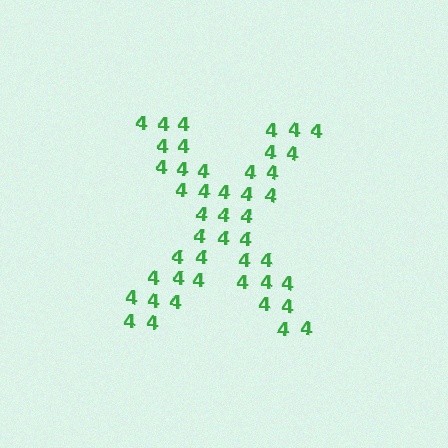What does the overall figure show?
The overall figure shows the letter X.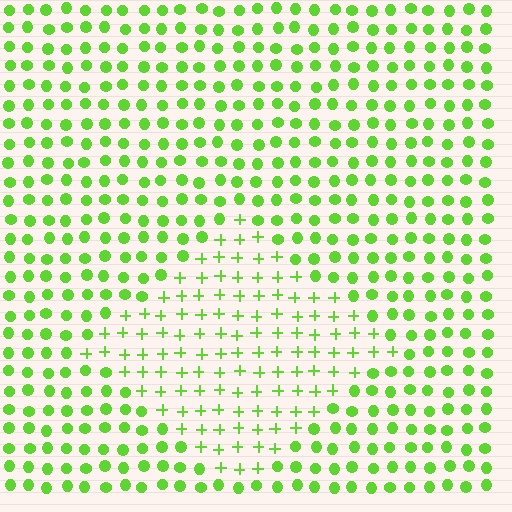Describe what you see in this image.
The image is filled with small lime elements arranged in a uniform grid. A diamond-shaped region contains plus signs, while the surrounding area contains circles. The boundary is defined purely by the change in element shape.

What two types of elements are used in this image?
The image uses plus signs inside the diamond region and circles outside it.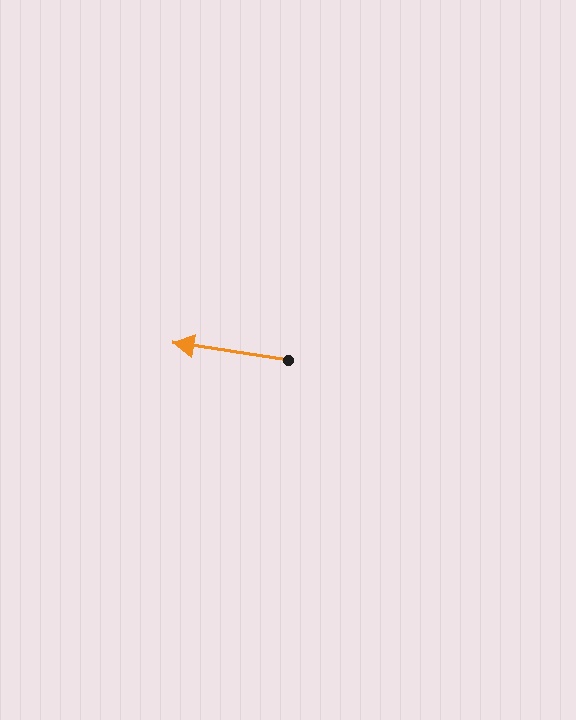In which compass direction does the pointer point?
West.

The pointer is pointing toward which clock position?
Roughly 9 o'clock.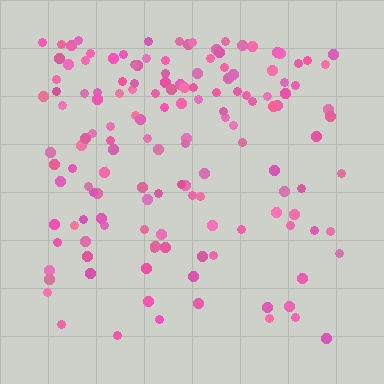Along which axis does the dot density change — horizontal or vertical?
Vertical.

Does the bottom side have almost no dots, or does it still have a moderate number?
Still a moderate number, just noticeably fewer than the top.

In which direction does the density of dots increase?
From bottom to top, with the top side densest.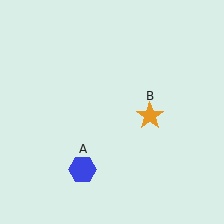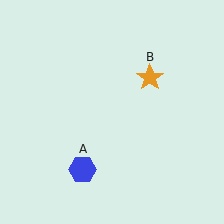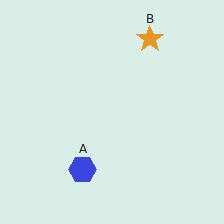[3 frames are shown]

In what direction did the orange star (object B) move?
The orange star (object B) moved up.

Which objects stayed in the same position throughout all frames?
Blue hexagon (object A) remained stationary.